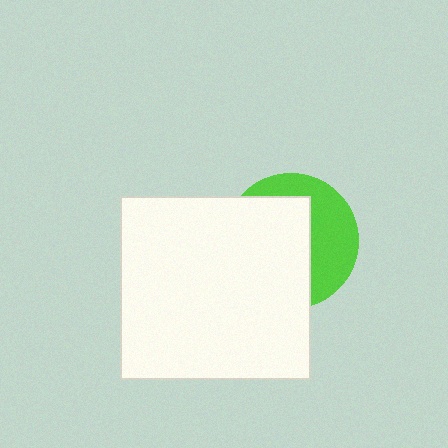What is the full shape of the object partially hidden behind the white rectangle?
The partially hidden object is a lime circle.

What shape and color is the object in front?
The object in front is a white rectangle.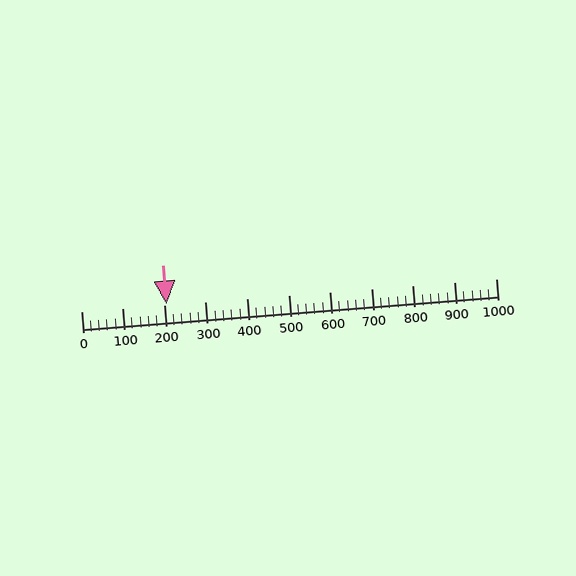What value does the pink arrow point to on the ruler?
The pink arrow points to approximately 205.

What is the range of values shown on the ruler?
The ruler shows values from 0 to 1000.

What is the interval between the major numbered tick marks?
The major tick marks are spaced 100 units apart.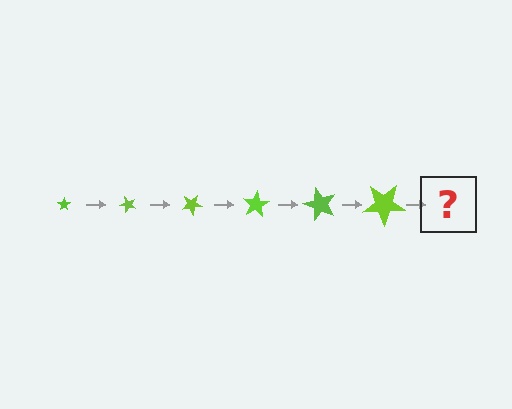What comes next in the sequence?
The next element should be a star, larger than the previous one and rotated 300 degrees from the start.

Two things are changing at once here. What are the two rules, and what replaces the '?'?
The two rules are that the star grows larger each step and it rotates 50 degrees each step. The '?' should be a star, larger than the previous one and rotated 300 degrees from the start.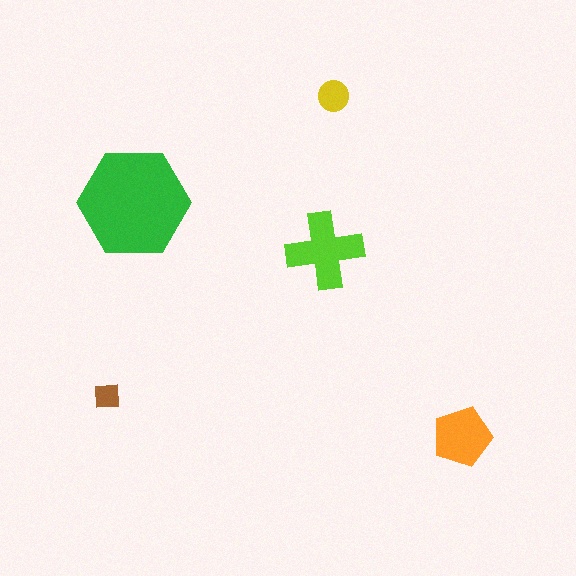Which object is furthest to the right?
The orange pentagon is rightmost.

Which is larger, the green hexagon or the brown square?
The green hexagon.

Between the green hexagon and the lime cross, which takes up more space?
The green hexagon.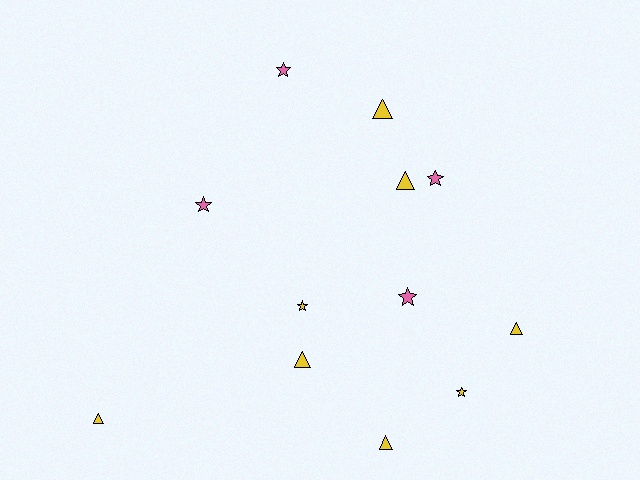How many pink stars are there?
There are 4 pink stars.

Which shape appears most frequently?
Star, with 6 objects.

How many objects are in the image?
There are 12 objects.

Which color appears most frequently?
Yellow, with 8 objects.